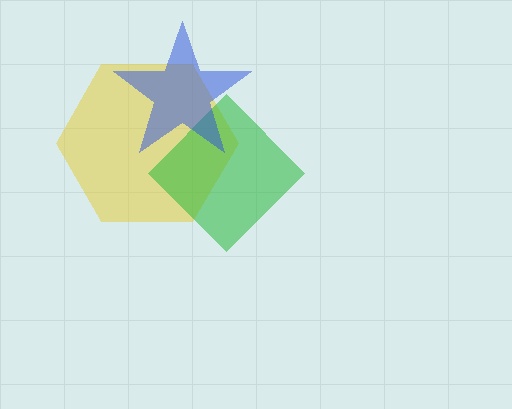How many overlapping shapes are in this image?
There are 3 overlapping shapes in the image.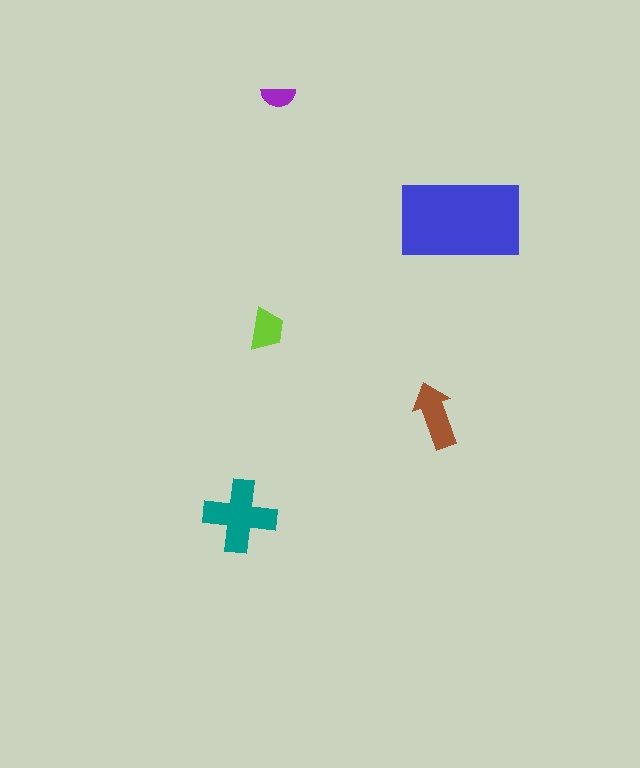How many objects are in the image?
There are 5 objects in the image.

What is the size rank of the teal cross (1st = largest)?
2nd.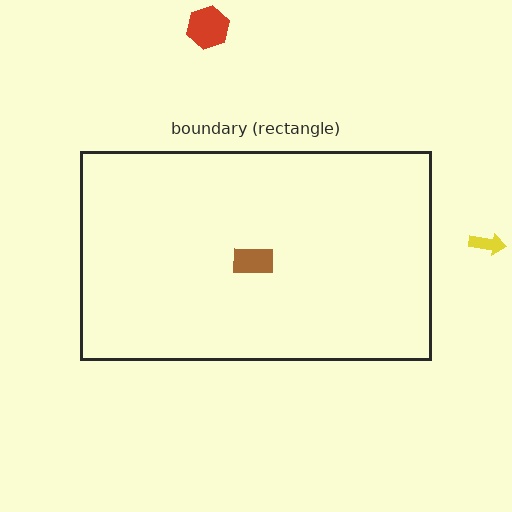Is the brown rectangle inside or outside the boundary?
Inside.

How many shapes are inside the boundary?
1 inside, 2 outside.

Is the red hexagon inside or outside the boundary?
Outside.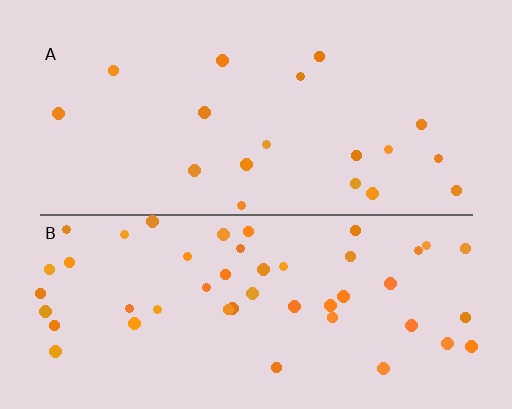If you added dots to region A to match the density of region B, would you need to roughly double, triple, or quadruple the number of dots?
Approximately triple.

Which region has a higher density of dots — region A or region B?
B (the bottom).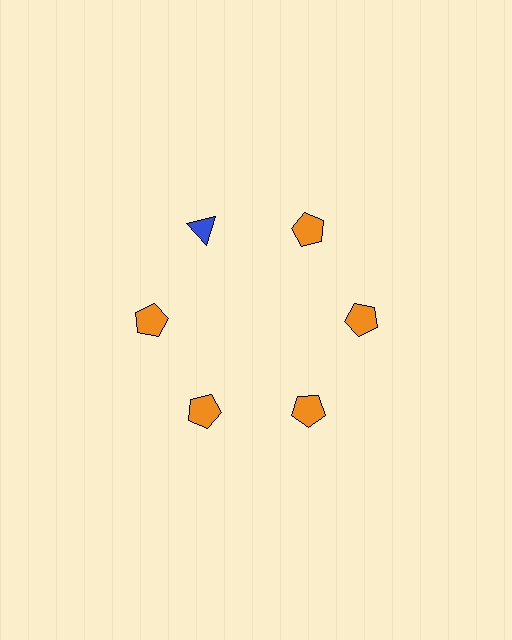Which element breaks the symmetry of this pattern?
The blue triangle at roughly the 11 o'clock position breaks the symmetry. All other shapes are orange pentagons.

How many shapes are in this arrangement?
There are 6 shapes arranged in a ring pattern.